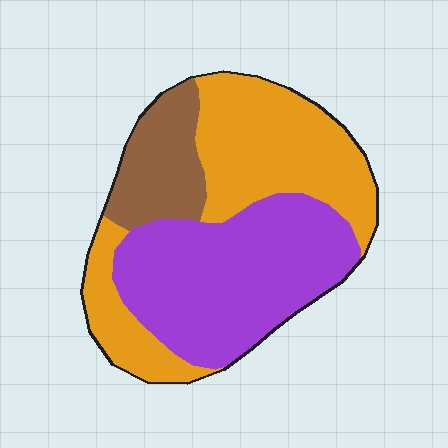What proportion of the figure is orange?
Orange covers roughly 40% of the figure.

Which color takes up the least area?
Brown, at roughly 15%.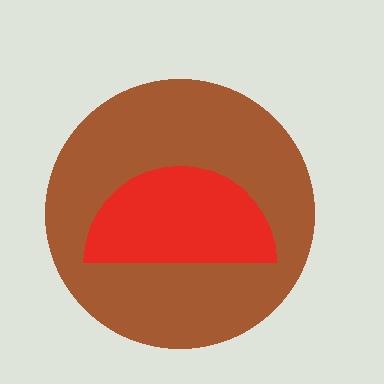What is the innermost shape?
The red semicircle.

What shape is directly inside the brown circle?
The red semicircle.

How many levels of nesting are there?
2.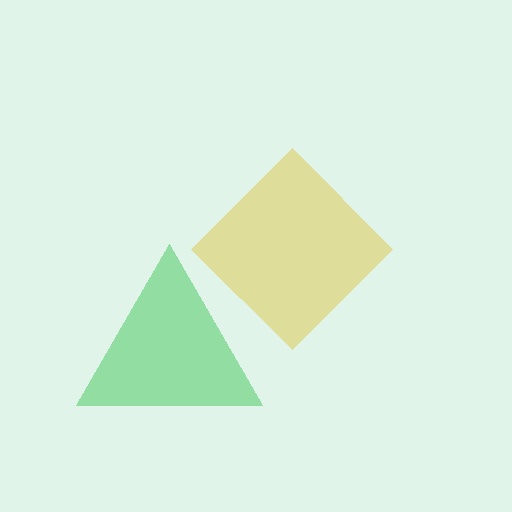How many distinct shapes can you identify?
There are 2 distinct shapes: a green triangle, a yellow diamond.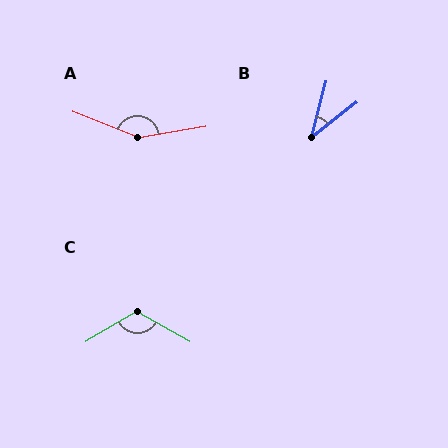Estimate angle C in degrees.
Approximately 120 degrees.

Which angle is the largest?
A, at approximately 149 degrees.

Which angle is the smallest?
B, at approximately 38 degrees.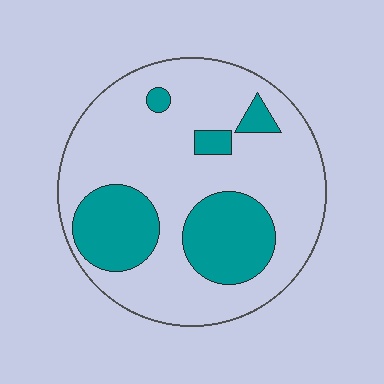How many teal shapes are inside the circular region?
5.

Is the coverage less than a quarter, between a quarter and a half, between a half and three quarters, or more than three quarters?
Between a quarter and a half.